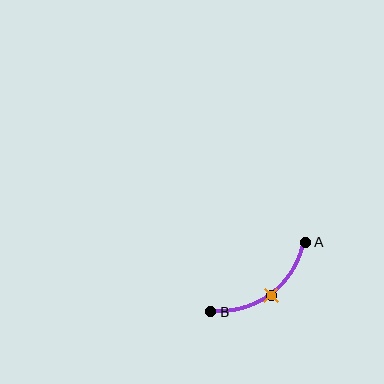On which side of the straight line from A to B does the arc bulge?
The arc bulges below and to the right of the straight line connecting A and B.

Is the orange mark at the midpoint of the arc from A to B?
Yes. The orange mark lies on the arc at equal arc-length from both A and B — it is the arc midpoint.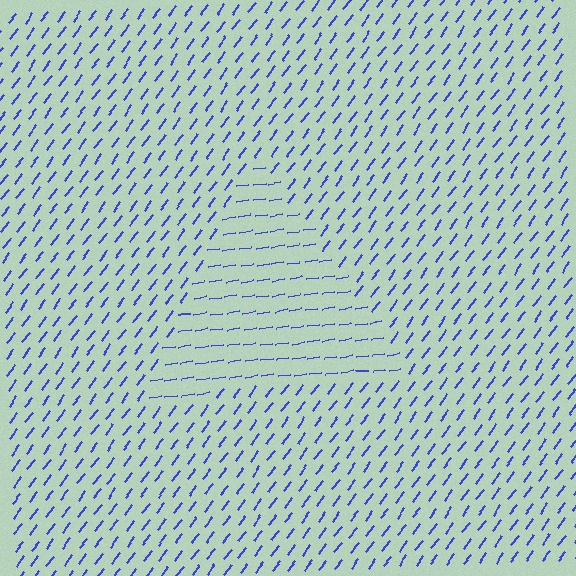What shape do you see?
I see a triangle.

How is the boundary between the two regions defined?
The boundary is defined purely by a change in line orientation (approximately 45 degrees difference). All lines are the same color and thickness.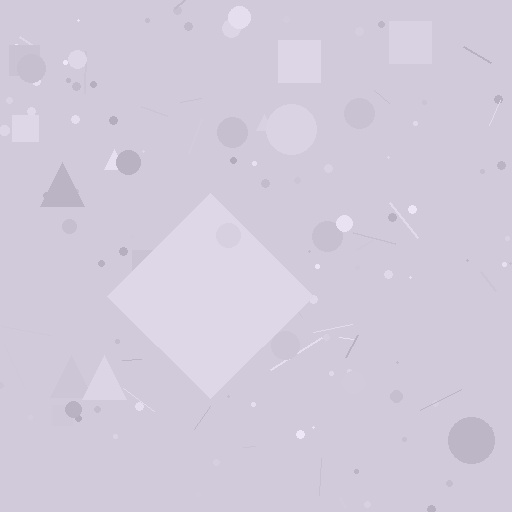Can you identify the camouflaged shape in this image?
The camouflaged shape is a diamond.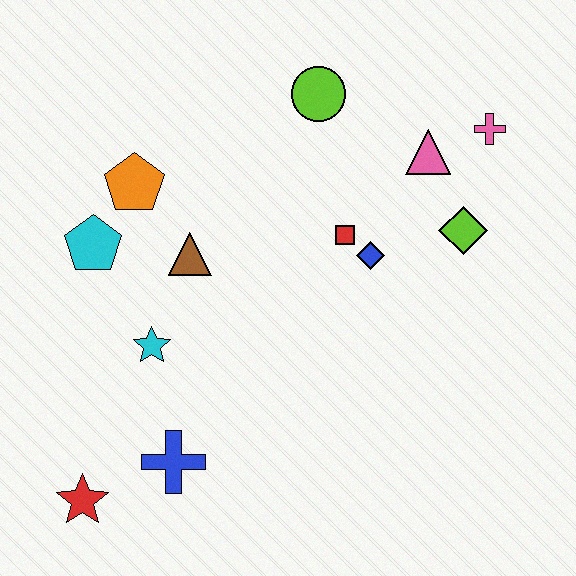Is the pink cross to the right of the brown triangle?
Yes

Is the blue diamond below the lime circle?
Yes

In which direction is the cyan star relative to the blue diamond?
The cyan star is to the left of the blue diamond.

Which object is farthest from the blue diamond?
The red star is farthest from the blue diamond.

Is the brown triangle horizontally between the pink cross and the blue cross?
Yes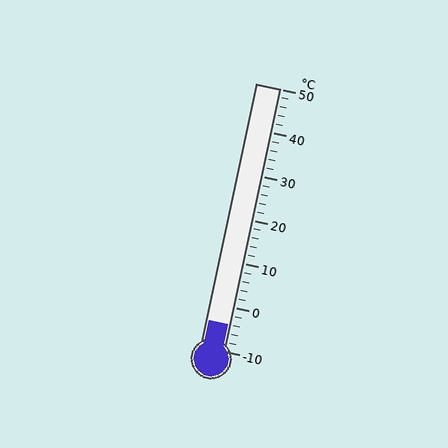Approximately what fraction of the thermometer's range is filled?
The thermometer is filled to approximately 10% of its range.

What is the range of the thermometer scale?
The thermometer scale ranges from -10°C to 50°C.